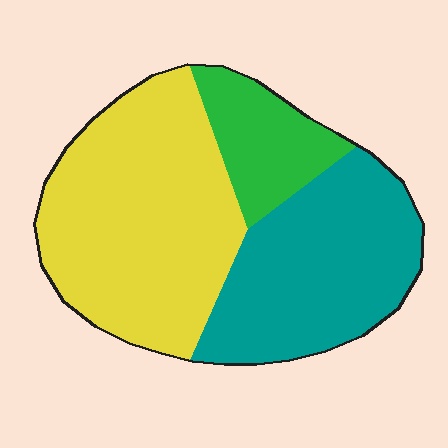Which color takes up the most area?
Yellow, at roughly 50%.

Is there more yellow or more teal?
Yellow.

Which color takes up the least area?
Green, at roughly 15%.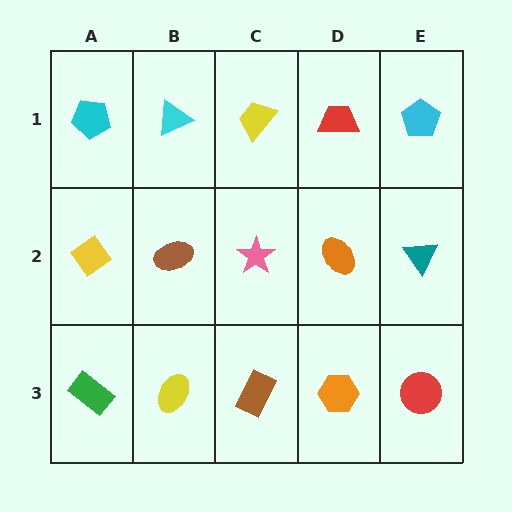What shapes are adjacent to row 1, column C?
A pink star (row 2, column C), a cyan triangle (row 1, column B), a red trapezoid (row 1, column D).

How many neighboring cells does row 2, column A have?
3.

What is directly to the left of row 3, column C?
A yellow ellipse.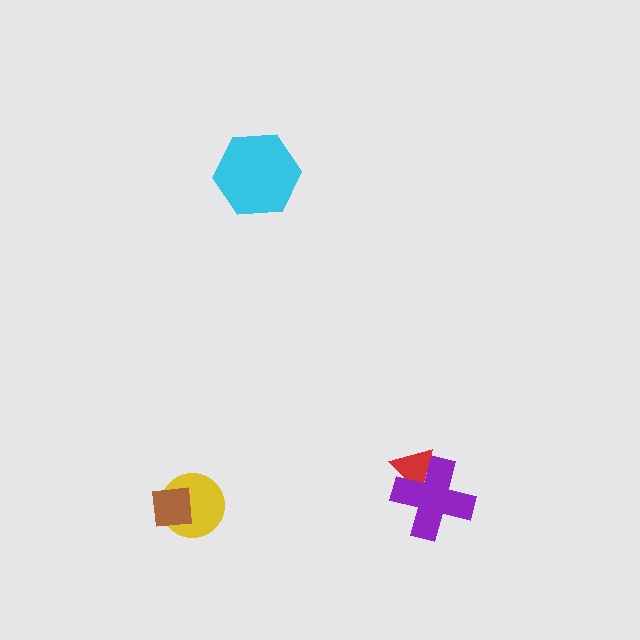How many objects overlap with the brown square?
1 object overlaps with the brown square.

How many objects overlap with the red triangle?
1 object overlaps with the red triangle.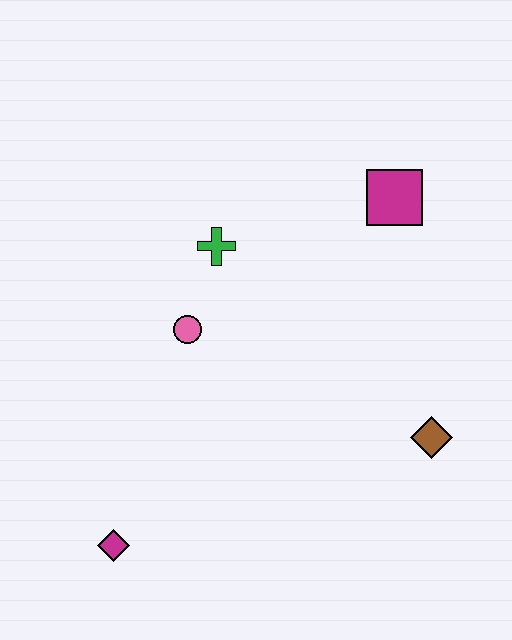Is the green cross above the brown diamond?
Yes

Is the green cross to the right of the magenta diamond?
Yes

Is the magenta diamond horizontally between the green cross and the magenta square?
No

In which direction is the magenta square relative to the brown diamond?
The magenta square is above the brown diamond.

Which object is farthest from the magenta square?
The magenta diamond is farthest from the magenta square.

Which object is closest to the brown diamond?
The magenta square is closest to the brown diamond.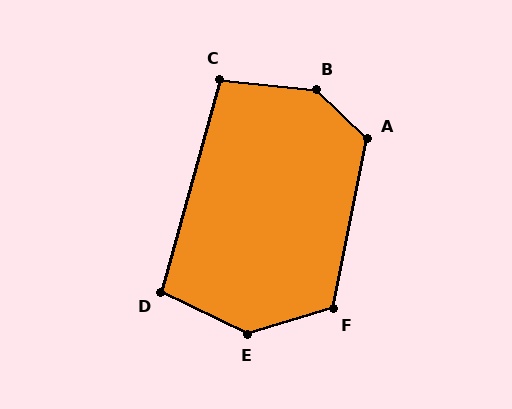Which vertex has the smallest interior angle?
C, at approximately 100 degrees.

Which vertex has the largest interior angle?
B, at approximately 142 degrees.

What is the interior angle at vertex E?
Approximately 138 degrees (obtuse).